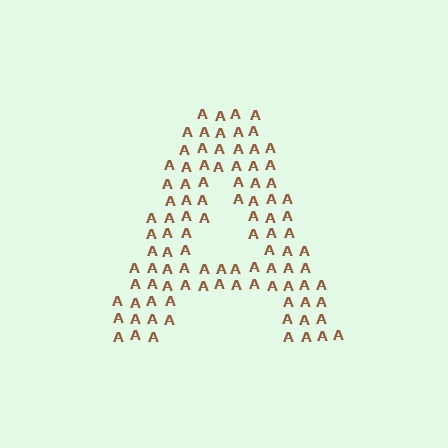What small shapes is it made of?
It is made of small letter A's.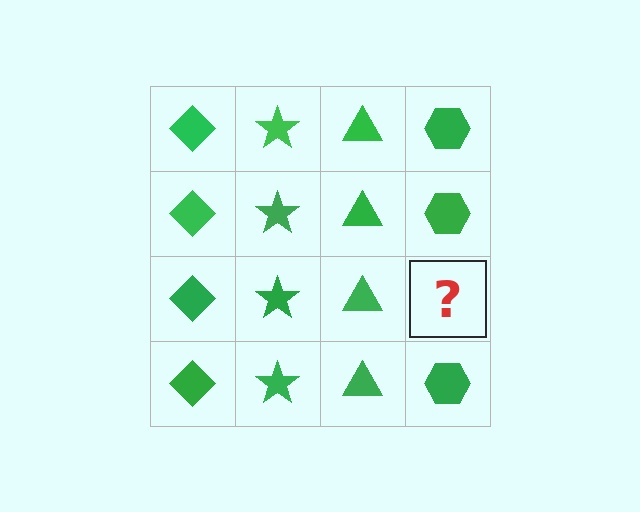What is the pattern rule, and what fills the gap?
The rule is that each column has a consistent shape. The gap should be filled with a green hexagon.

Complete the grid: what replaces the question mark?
The question mark should be replaced with a green hexagon.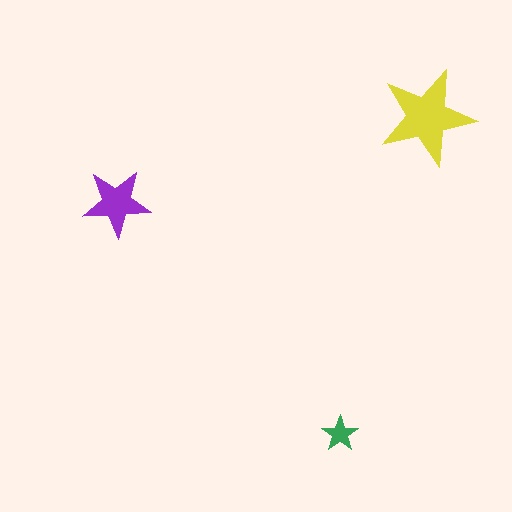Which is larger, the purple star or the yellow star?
The yellow one.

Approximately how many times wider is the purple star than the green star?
About 2 times wider.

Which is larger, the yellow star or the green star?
The yellow one.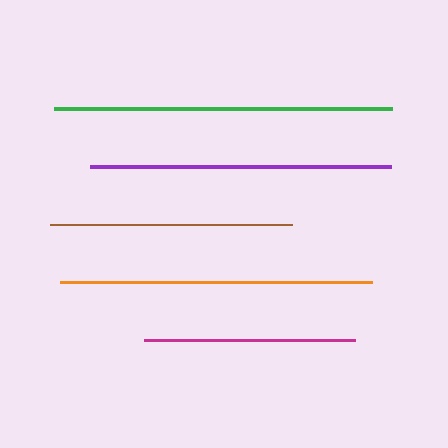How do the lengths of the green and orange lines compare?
The green and orange lines are approximately the same length.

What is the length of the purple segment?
The purple segment is approximately 300 pixels long.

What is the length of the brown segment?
The brown segment is approximately 242 pixels long.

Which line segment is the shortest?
The magenta line is the shortest at approximately 210 pixels.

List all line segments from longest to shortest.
From longest to shortest: green, orange, purple, brown, magenta.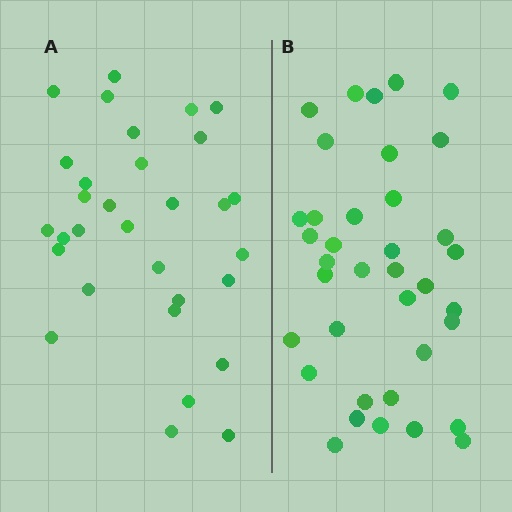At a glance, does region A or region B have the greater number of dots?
Region B (the right region) has more dots.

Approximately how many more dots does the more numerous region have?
Region B has about 6 more dots than region A.